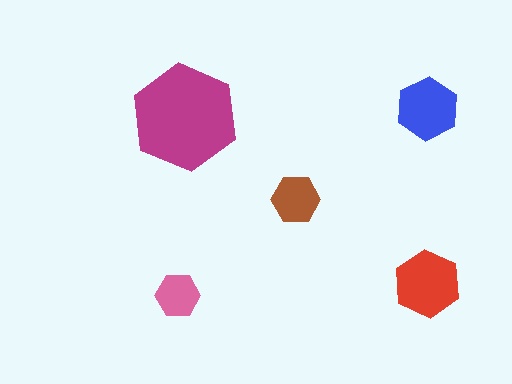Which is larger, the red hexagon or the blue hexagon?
The red one.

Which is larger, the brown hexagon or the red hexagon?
The red one.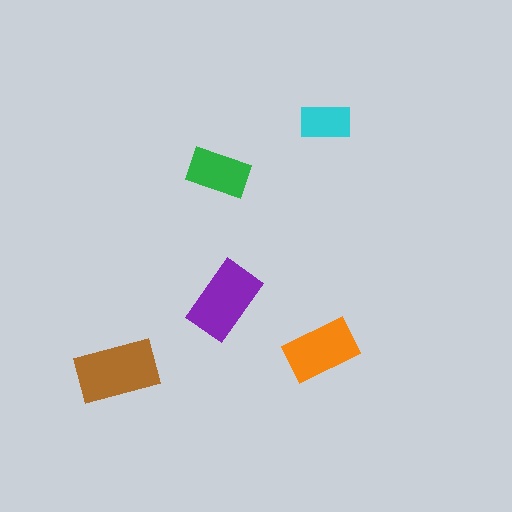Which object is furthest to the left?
The brown rectangle is leftmost.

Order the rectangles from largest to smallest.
the brown one, the purple one, the orange one, the green one, the cyan one.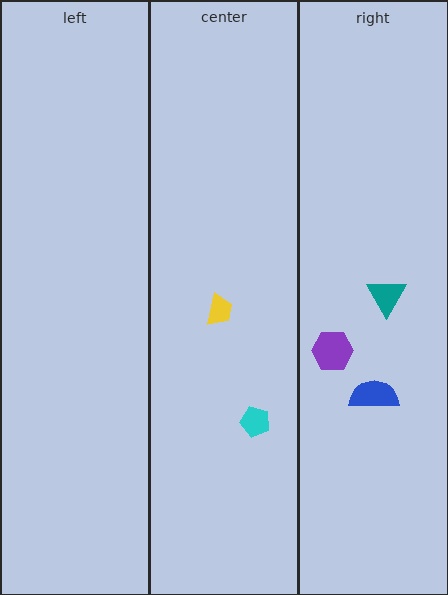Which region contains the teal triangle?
The right region.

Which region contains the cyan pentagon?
The center region.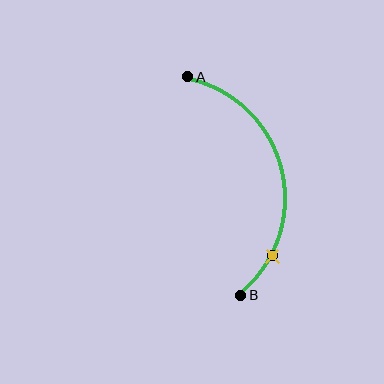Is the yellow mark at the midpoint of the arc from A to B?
No. The yellow mark lies on the arc but is closer to endpoint B. The arc midpoint would be at the point on the curve equidistant along the arc from both A and B.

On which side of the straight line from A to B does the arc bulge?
The arc bulges to the right of the straight line connecting A and B.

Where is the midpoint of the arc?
The arc midpoint is the point on the curve farthest from the straight line joining A and B. It sits to the right of that line.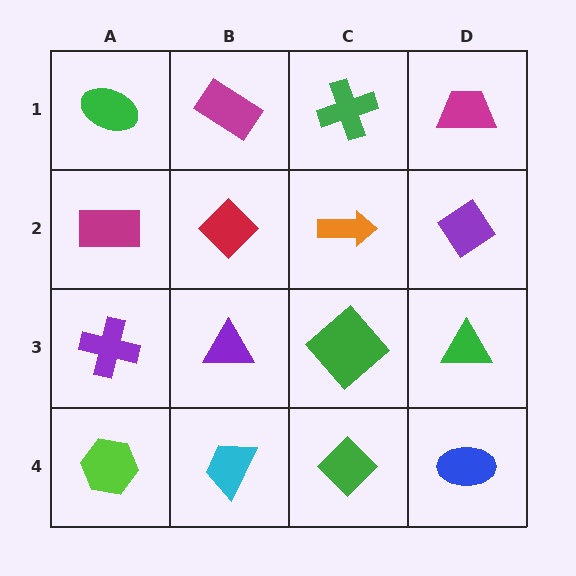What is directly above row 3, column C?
An orange arrow.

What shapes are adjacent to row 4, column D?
A green triangle (row 3, column D), a green diamond (row 4, column C).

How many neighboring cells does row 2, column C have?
4.